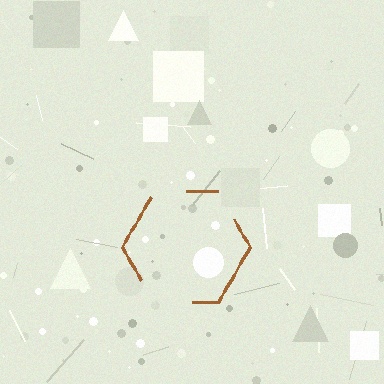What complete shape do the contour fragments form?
The contour fragments form a hexagon.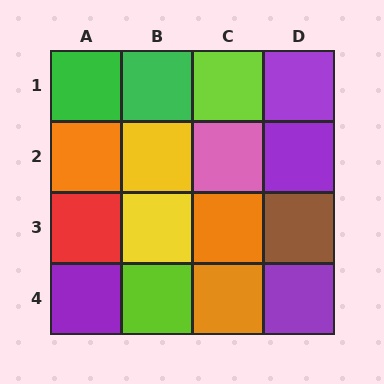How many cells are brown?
1 cell is brown.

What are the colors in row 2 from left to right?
Orange, yellow, pink, purple.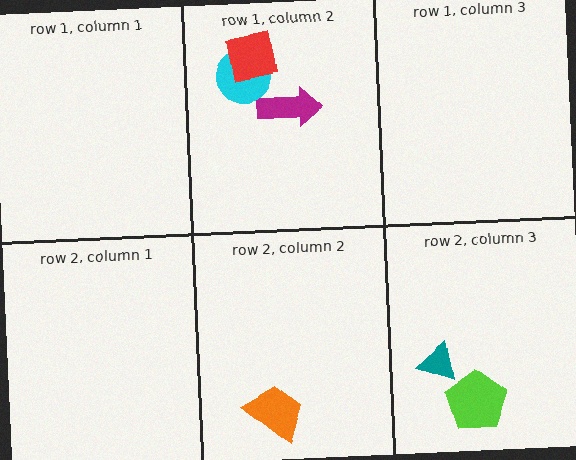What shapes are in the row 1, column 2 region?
The magenta arrow, the cyan circle, the red square.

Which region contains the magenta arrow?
The row 1, column 2 region.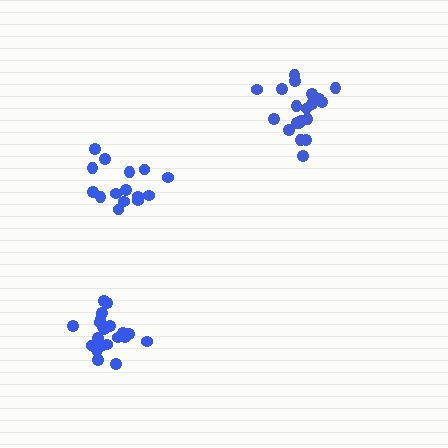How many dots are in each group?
Group 1: 15 dots, Group 2: 21 dots, Group 3: 21 dots (57 total).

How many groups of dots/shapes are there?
There are 3 groups.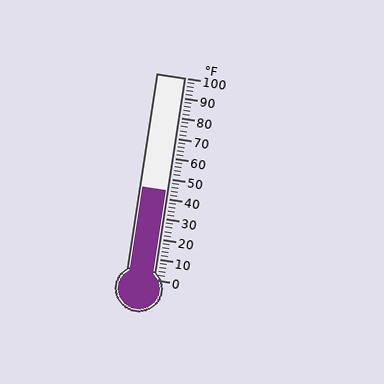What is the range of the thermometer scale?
The thermometer scale ranges from 0°F to 100°F.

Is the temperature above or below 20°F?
The temperature is above 20°F.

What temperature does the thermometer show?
The thermometer shows approximately 44°F.